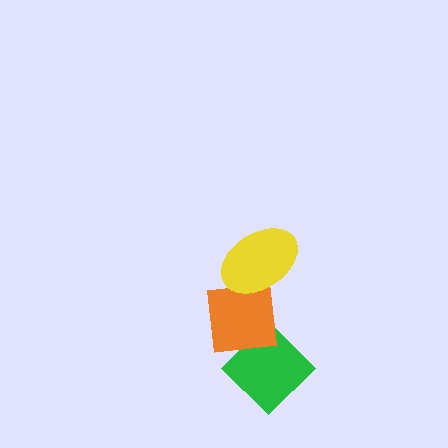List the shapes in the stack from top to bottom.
From top to bottom: the yellow ellipse, the orange square, the green diamond.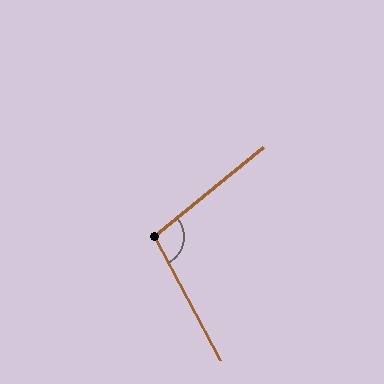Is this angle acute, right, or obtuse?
It is obtuse.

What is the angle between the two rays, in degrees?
Approximately 101 degrees.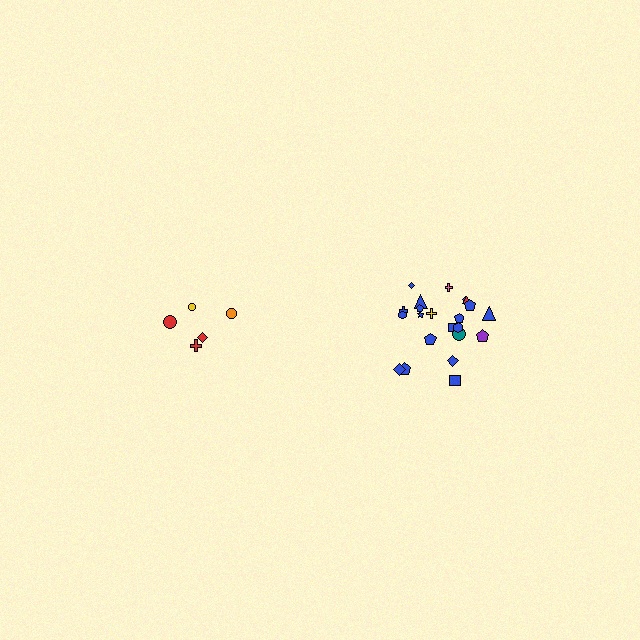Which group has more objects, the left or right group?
The right group.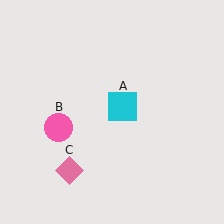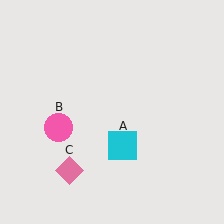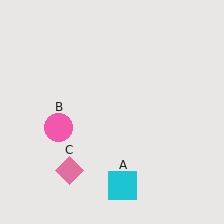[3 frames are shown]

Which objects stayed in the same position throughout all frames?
Pink circle (object B) and pink diamond (object C) remained stationary.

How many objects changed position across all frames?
1 object changed position: cyan square (object A).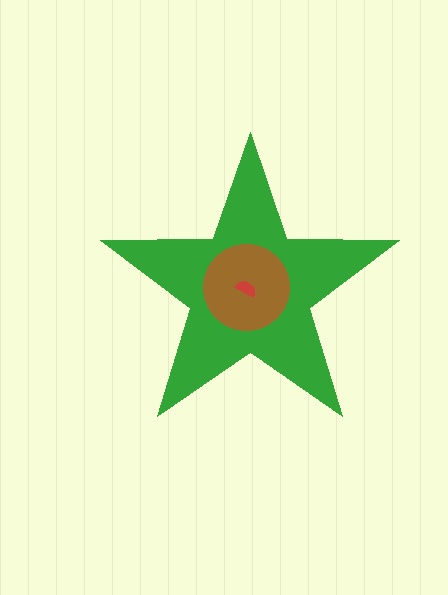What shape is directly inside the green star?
The brown circle.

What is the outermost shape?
The green star.